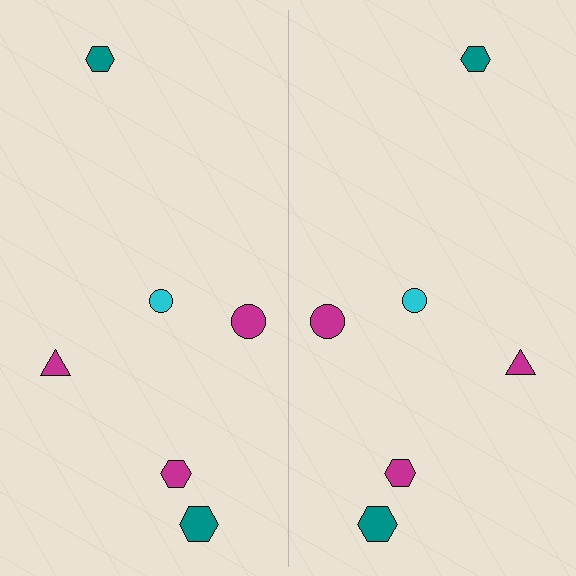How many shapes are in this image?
There are 12 shapes in this image.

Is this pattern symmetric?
Yes, this pattern has bilateral (reflection) symmetry.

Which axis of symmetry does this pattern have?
The pattern has a vertical axis of symmetry running through the center of the image.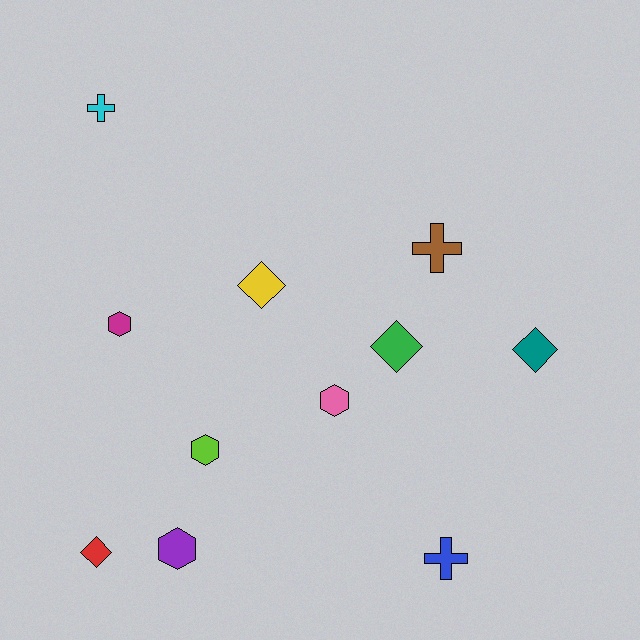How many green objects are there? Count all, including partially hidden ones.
There is 1 green object.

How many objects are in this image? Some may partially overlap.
There are 11 objects.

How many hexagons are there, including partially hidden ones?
There are 4 hexagons.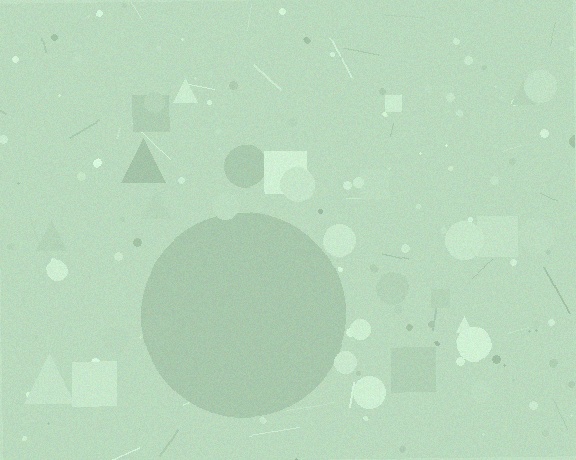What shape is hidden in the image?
A circle is hidden in the image.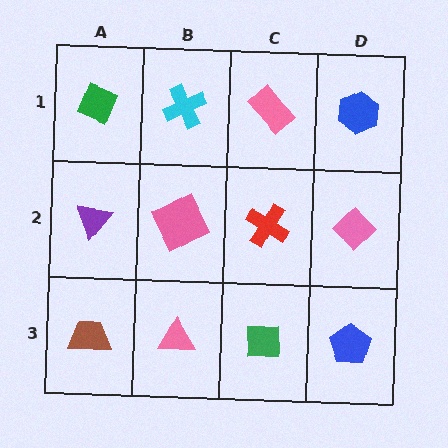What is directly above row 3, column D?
A pink diamond.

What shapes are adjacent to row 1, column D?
A pink diamond (row 2, column D), a pink rectangle (row 1, column C).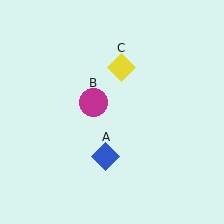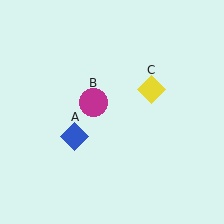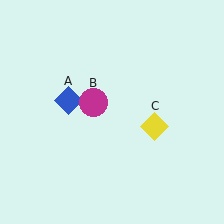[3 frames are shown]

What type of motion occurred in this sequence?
The blue diamond (object A), yellow diamond (object C) rotated clockwise around the center of the scene.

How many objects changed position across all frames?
2 objects changed position: blue diamond (object A), yellow diamond (object C).